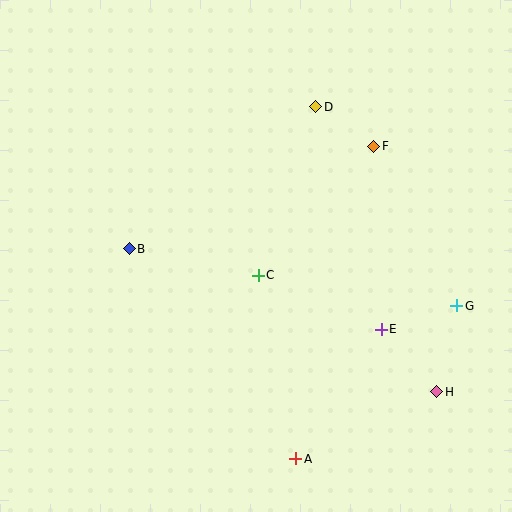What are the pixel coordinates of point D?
Point D is at (316, 107).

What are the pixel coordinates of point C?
Point C is at (258, 275).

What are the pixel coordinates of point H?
Point H is at (437, 392).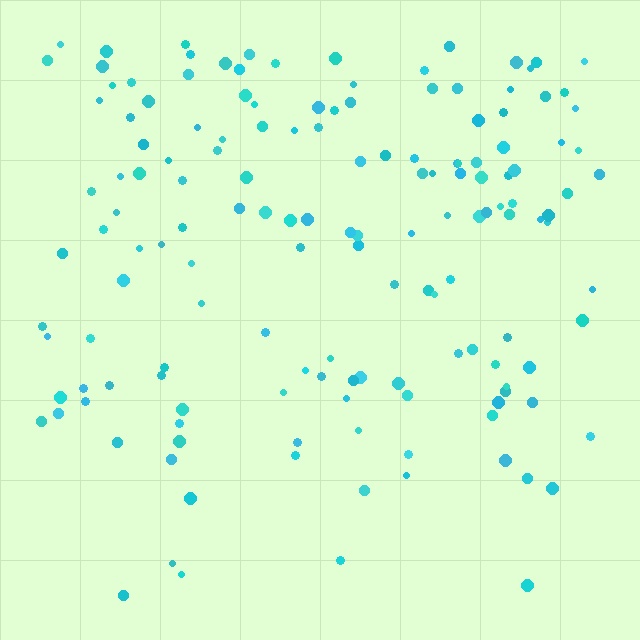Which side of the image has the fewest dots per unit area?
The bottom.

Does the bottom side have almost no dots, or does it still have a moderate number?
Still a moderate number, just noticeably fewer than the top.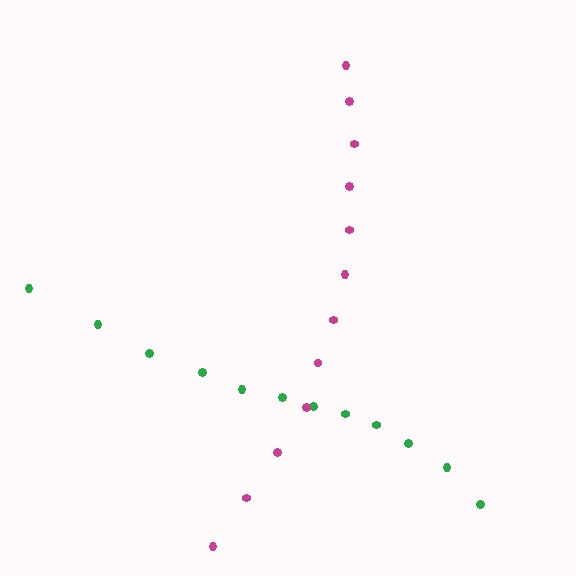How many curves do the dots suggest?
There are 2 distinct paths.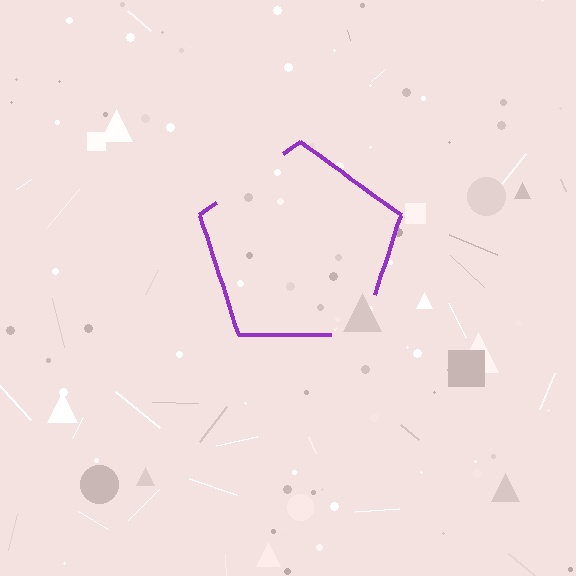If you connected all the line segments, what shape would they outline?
They would outline a pentagon.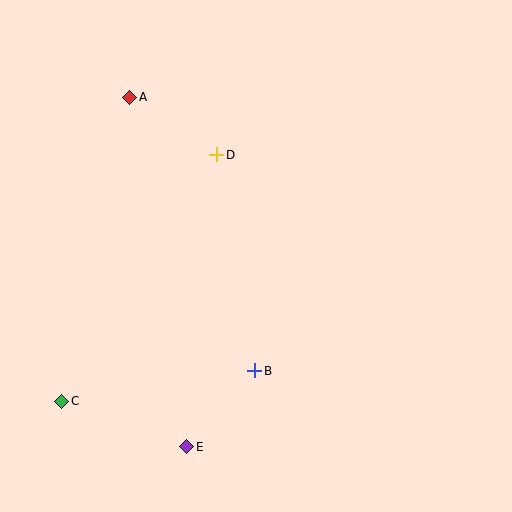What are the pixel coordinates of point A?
Point A is at (130, 97).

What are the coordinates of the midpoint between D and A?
The midpoint between D and A is at (173, 126).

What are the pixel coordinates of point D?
Point D is at (217, 155).